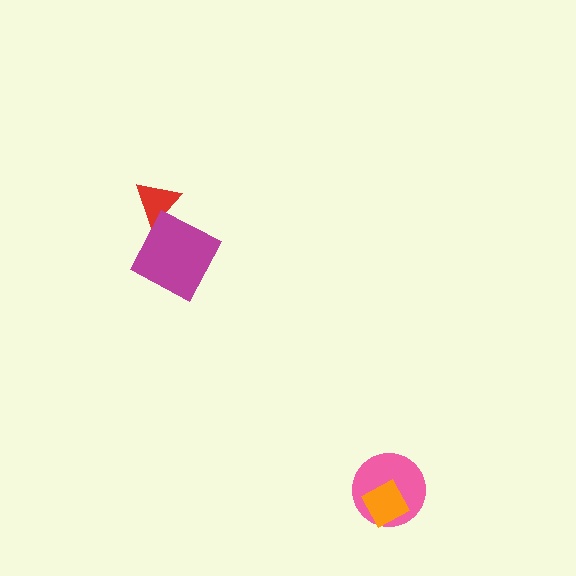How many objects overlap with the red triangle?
1 object overlaps with the red triangle.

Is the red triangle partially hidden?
Yes, it is partially covered by another shape.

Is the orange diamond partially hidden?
No, no other shape covers it.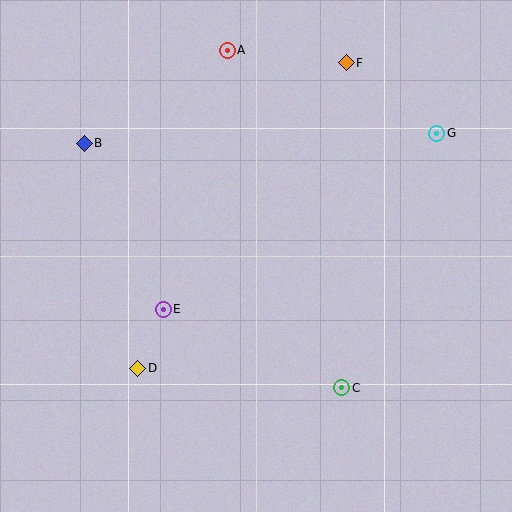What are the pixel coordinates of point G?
Point G is at (437, 133).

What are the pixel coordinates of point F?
Point F is at (346, 63).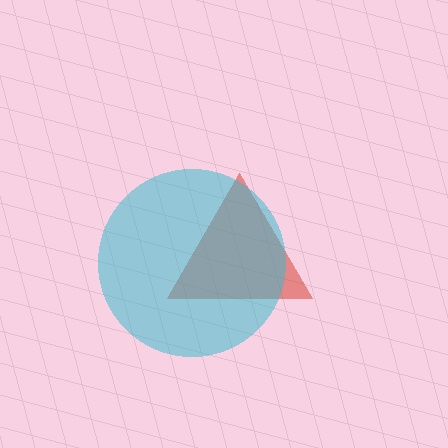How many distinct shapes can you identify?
There are 2 distinct shapes: a red triangle, a cyan circle.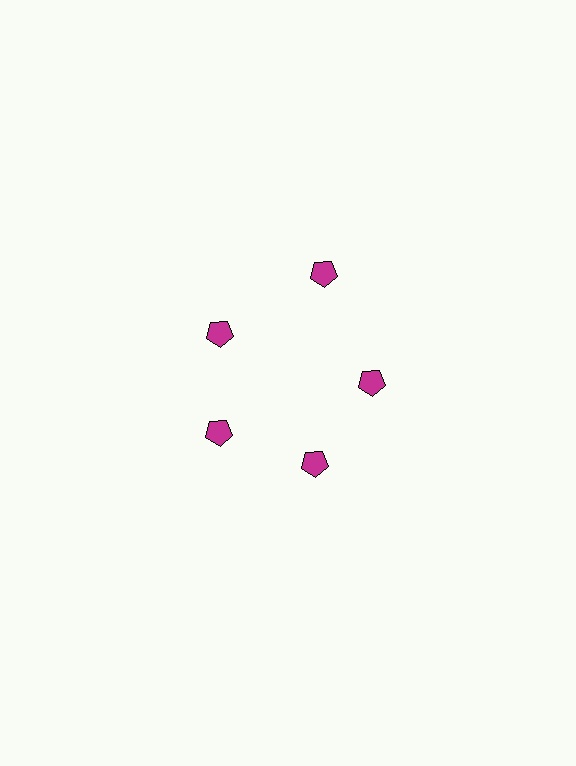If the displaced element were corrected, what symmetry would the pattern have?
It would have 5-fold rotational symmetry — the pattern would map onto itself every 72 degrees.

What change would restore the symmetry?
The symmetry would be restored by moving it inward, back onto the ring so that all 5 pentagons sit at equal angles and equal distance from the center.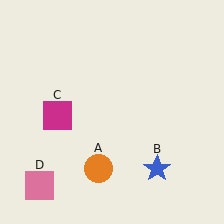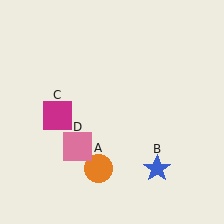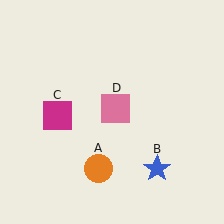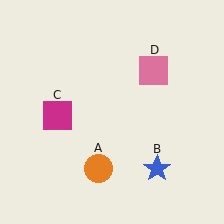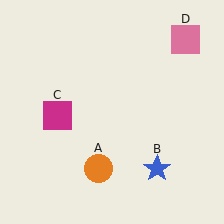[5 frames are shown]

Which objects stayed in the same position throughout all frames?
Orange circle (object A) and blue star (object B) and magenta square (object C) remained stationary.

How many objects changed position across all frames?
1 object changed position: pink square (object D).